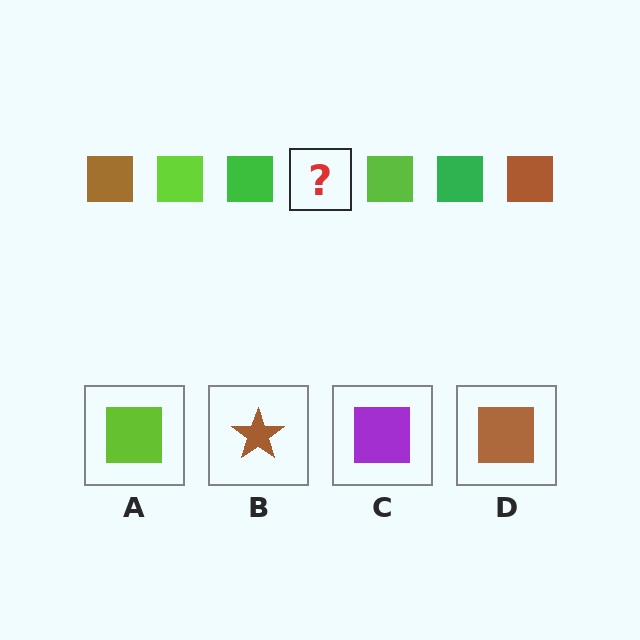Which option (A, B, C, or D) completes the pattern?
D.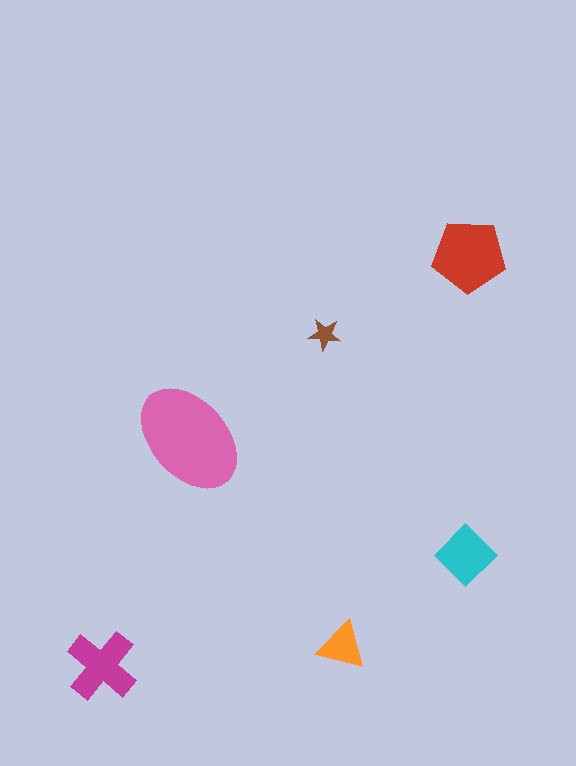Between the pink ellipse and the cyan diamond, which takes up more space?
The pink ellipse.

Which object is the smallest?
The brown star.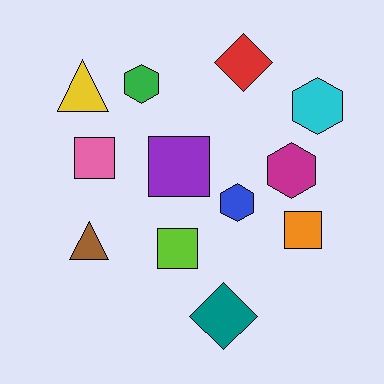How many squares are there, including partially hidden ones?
There are 4 squares.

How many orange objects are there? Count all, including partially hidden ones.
There is 1 orange object.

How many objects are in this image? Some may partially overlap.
There are 12 objects.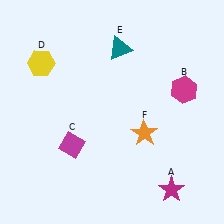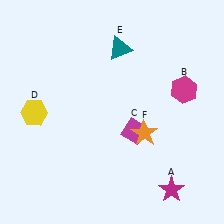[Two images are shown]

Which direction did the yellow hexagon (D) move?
The yellow hexagon (D) moved down.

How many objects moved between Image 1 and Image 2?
2 objects moved between the two images.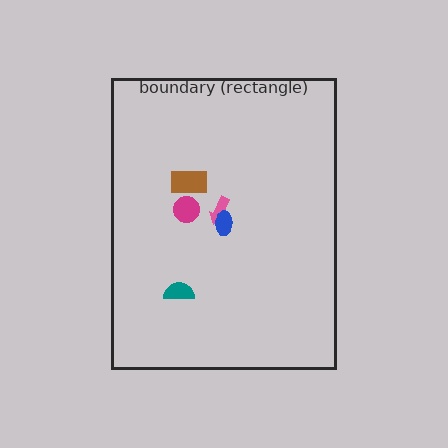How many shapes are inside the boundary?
5 inside, 0 outside.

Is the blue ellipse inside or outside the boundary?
Inside.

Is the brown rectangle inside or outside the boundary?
Inside.